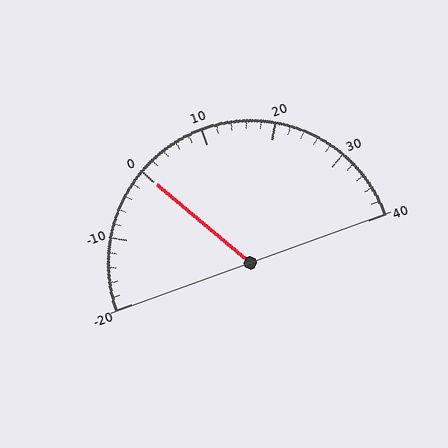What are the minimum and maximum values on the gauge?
The gauge ranges from -20 to 40.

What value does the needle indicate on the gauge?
The needle indicates approximately 0.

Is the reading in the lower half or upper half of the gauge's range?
The reading is in the lower half of the range (-20 to 40).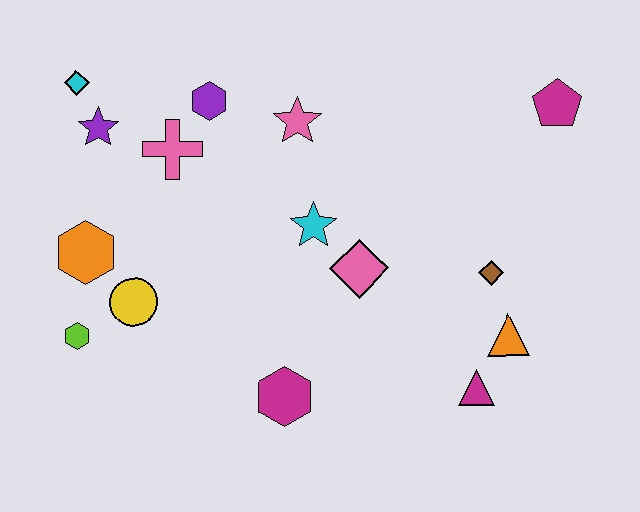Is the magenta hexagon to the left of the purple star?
No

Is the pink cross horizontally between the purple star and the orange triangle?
Yes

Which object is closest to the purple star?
The cyan diamond is closest to the purple star.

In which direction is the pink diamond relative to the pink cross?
The pink diamond is to the right of the pink cross.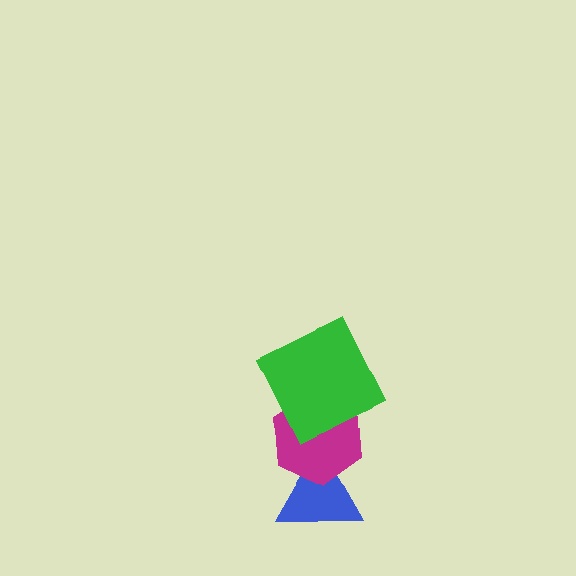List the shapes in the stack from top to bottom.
From top to bottom: the green square, the magenta hexagon, the blue triangle.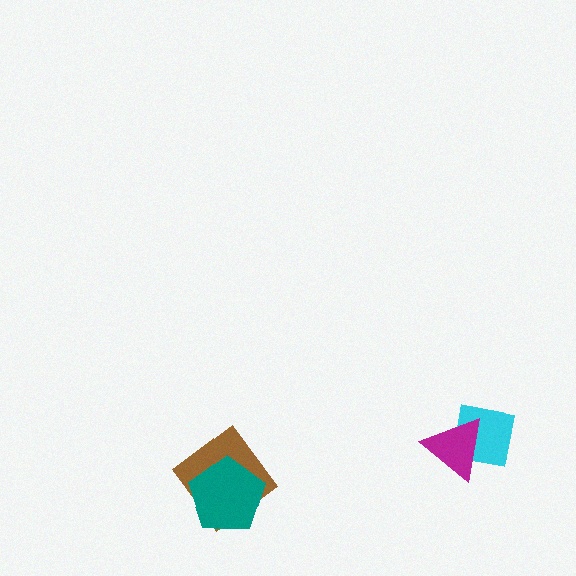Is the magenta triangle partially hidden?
No, no other shape covers it.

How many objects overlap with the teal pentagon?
1 object overlaps with the teal pentagon.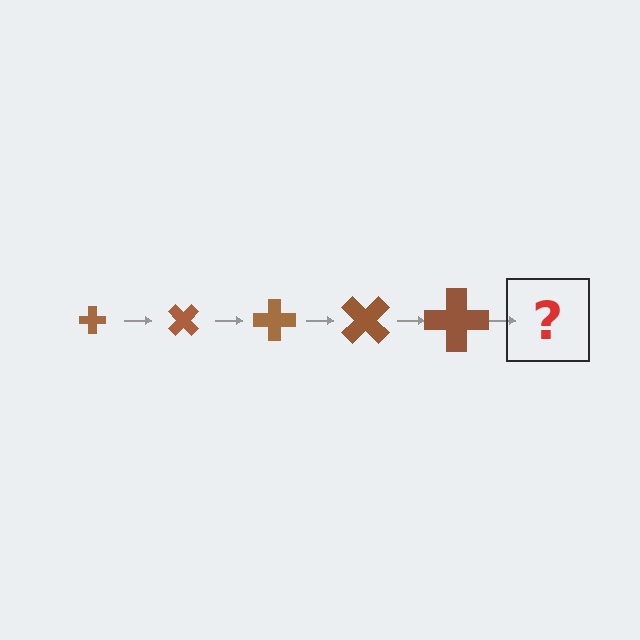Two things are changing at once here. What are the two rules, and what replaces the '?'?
The two rules are that the cross grows larger each step and it rotates 45 degrees each step. The '?' should be a cross, larger than the previous one and rotated 225 degrees from the start.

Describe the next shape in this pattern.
It should be a cross, larger than the previous one and rotated 225 degrees from the start.